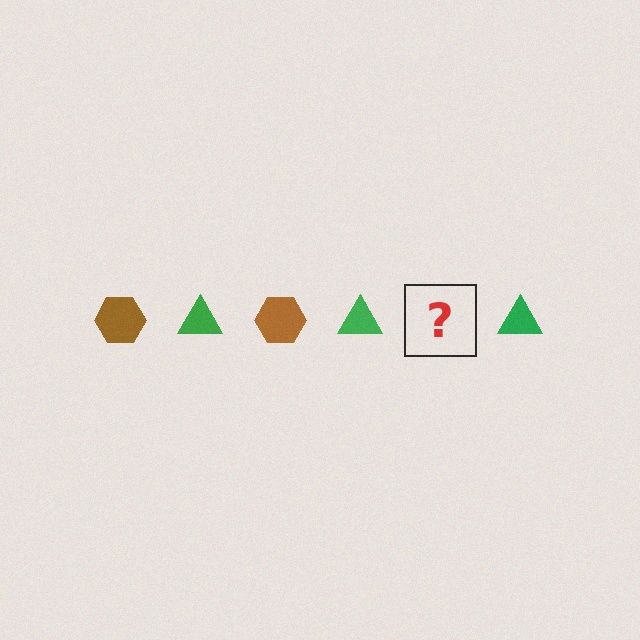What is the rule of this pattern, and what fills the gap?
The rule is that the pattern alternates between brown hexagon and green triangle. The gap should be filled with a brown hexagon.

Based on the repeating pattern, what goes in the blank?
The blank should be a brown hexagon.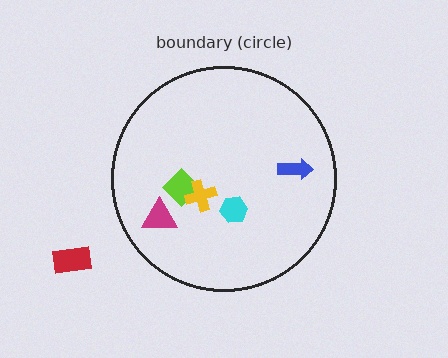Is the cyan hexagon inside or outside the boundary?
Inside.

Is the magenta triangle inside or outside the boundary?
Inside.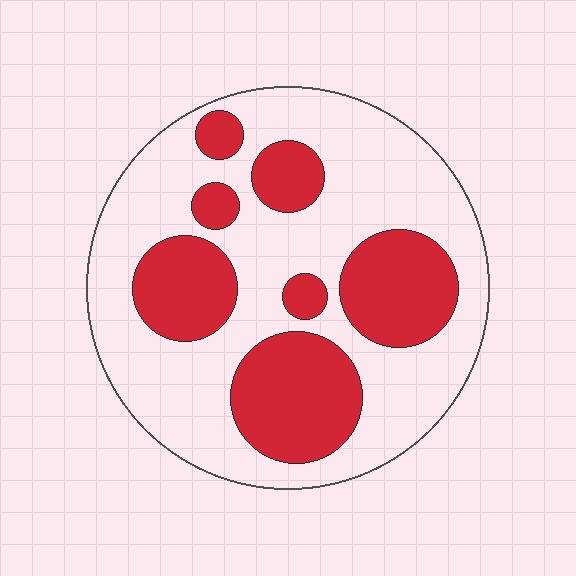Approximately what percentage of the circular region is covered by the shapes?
Approximately 35%.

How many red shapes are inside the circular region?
7.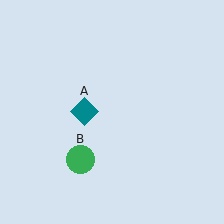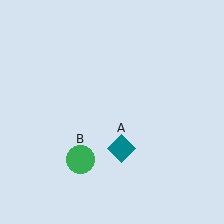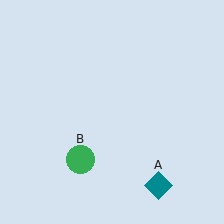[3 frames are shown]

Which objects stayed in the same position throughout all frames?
Green circle (object B) remained stationary.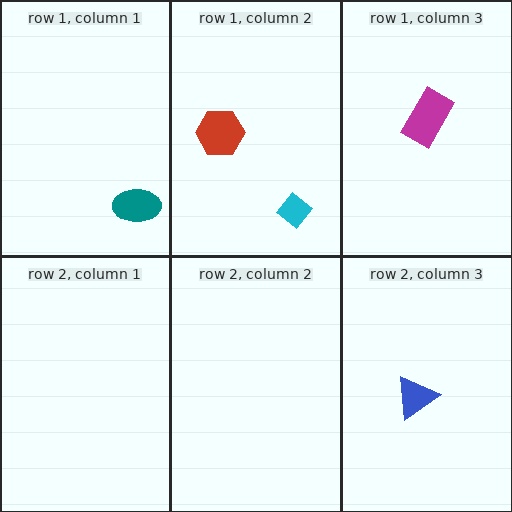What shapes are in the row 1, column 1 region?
The teal ellipse.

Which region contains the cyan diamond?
The row 1, column 2 region.